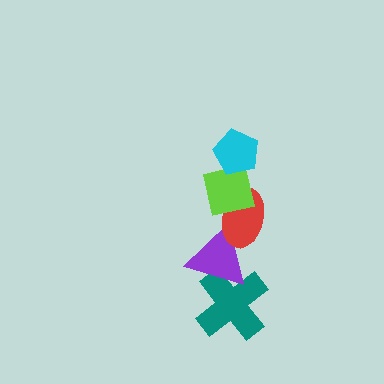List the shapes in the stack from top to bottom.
From top to bottom: the cyan pentagon, the lime square, the red ellipse, the purple triangle, the teal cross.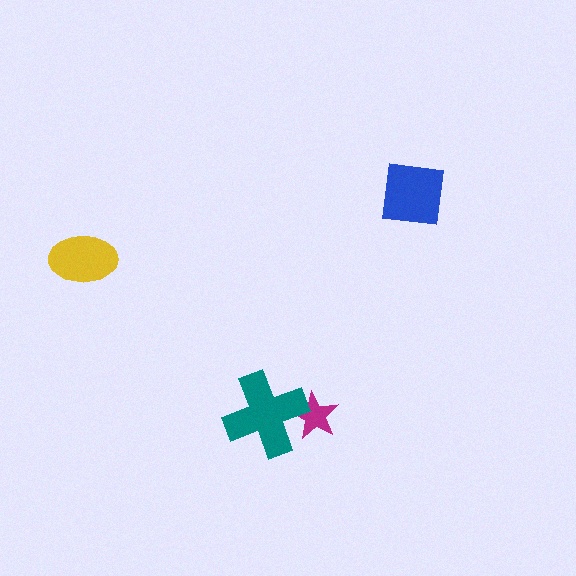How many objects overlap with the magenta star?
1 object overlaps with the magenta star.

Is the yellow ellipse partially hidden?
No, no other shape covers it.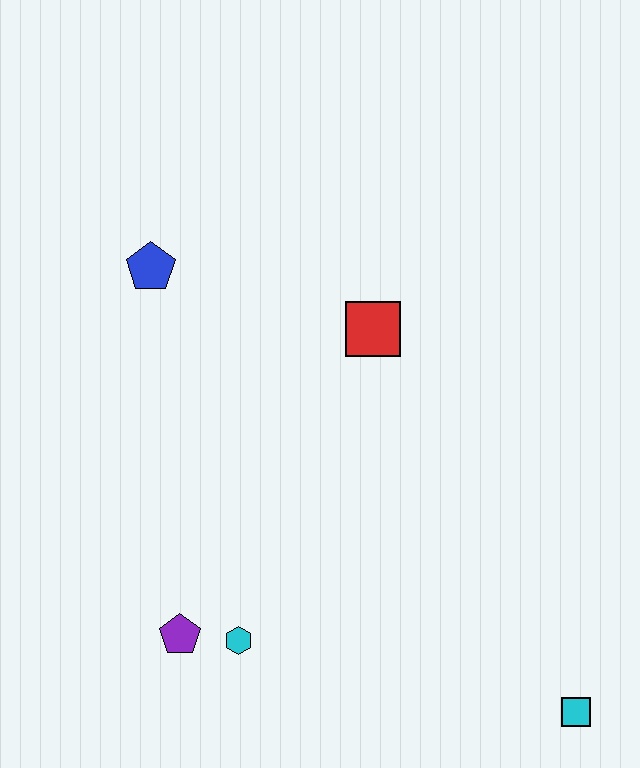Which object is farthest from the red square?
The cyan square is farthest from the red square.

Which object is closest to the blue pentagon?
The red square is closest to the blue pentagon.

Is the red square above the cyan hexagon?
Yes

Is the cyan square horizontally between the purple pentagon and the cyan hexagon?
No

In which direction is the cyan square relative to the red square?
The cyan square is below the red square.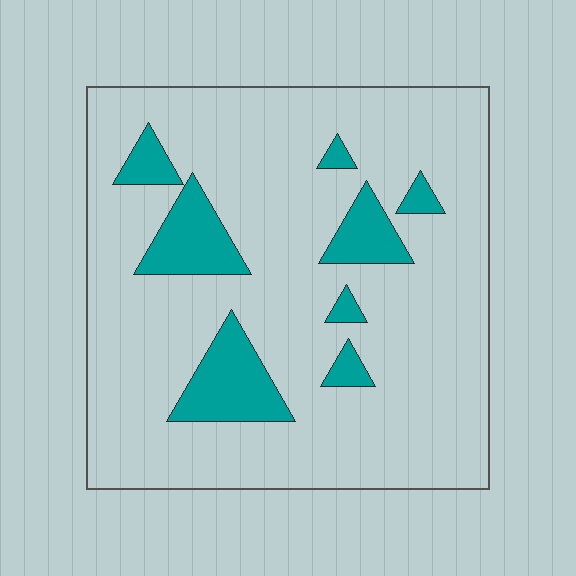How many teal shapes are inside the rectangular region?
8.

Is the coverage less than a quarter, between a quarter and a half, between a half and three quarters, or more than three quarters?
Less than a quarter.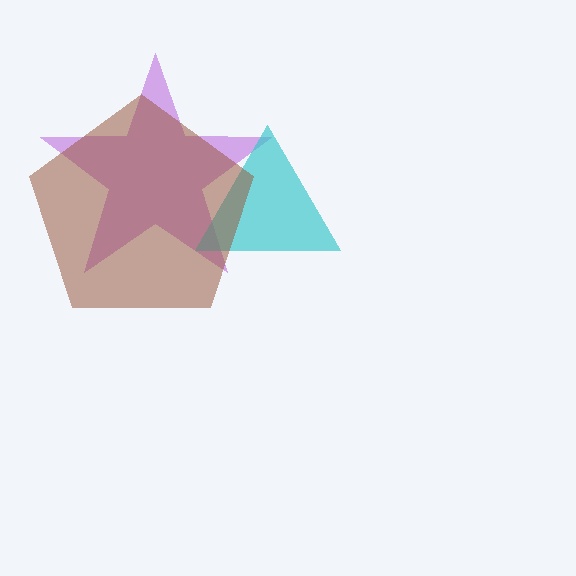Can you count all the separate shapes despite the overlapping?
Yes, there are 3 separate shapes.